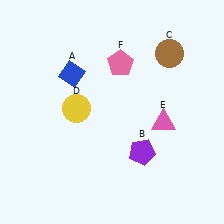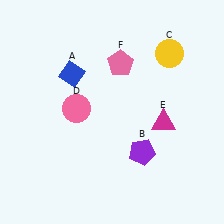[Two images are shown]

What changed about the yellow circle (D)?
In Image 1, D is yellow. In Image 2, it changed to pink.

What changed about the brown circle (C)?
In Image 1, C is brown. In Image 2, it changed to yellow.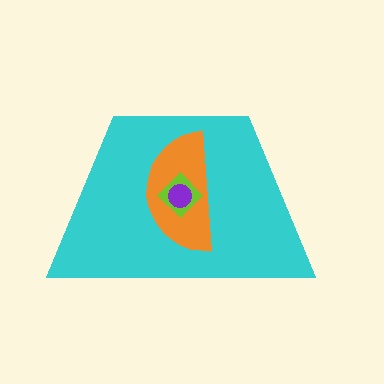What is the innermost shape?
The purple circle.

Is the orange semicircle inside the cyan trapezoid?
Yes.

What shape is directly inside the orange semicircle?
The lime diamond.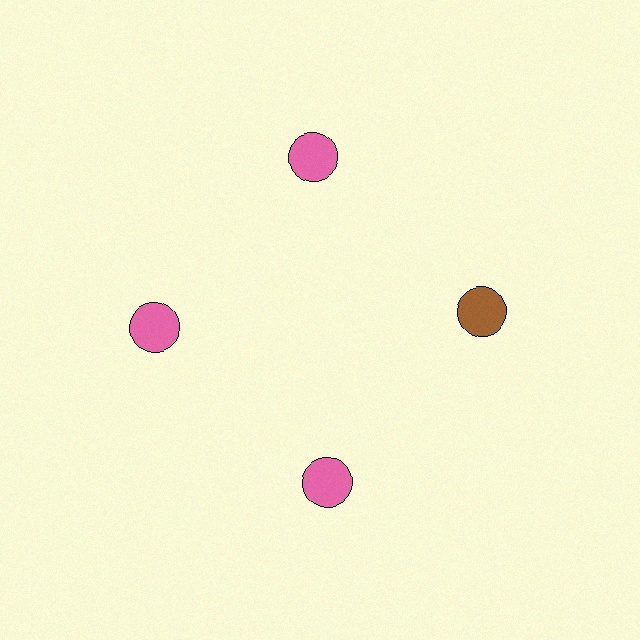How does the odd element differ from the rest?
It has a different color: brown instead of pink.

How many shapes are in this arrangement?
There are 4 shapes arranged in a ring pattern.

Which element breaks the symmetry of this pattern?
The brown circle at roughly the 3 o'clock position breaks the symmetry. All other shapes are pink circles.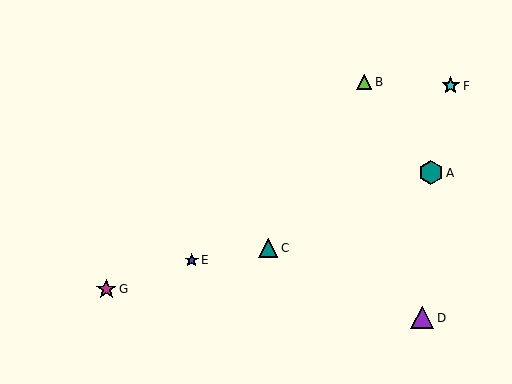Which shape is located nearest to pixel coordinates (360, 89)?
The lime triangle (labeled B) at (364, 82) is nearest to that location.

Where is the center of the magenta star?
The center of the magenta star is at (106, 289).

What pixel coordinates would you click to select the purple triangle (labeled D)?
Click at (422, 318) to select the purple triangle D.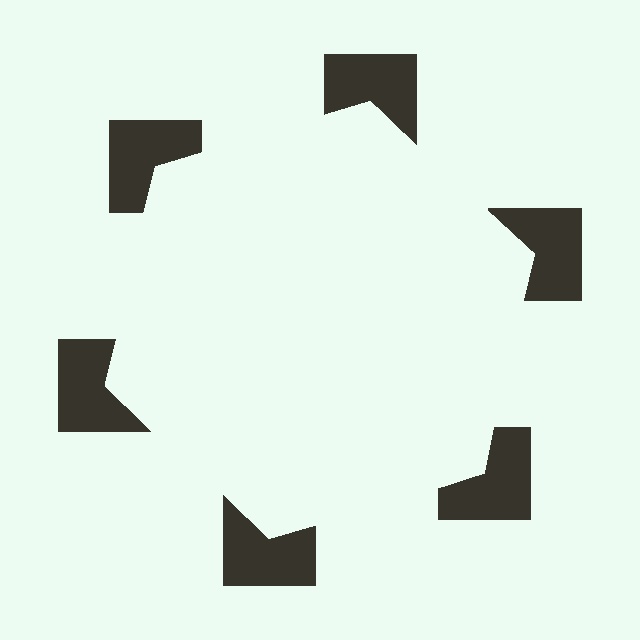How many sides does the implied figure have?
6 sides.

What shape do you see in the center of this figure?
An illusory hexagon — its edges are inferred from the aligned wedge cuts in the notched squares, not physically drawn.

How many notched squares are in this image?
There are 6 — one at each vertex of the illusory hexagon.